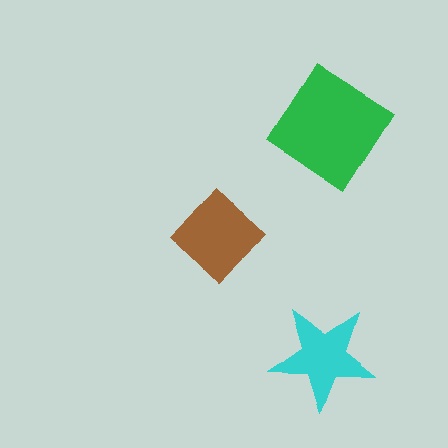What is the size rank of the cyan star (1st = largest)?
3rd.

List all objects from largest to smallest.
The green diamond, the brown diamond, the cyan star.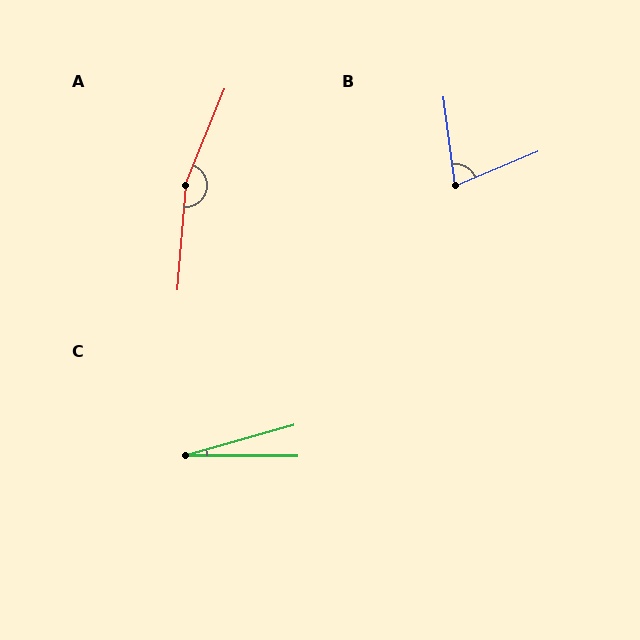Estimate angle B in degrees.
Approximately 74 degrees.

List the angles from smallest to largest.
C (16°), B (74°), A (163°).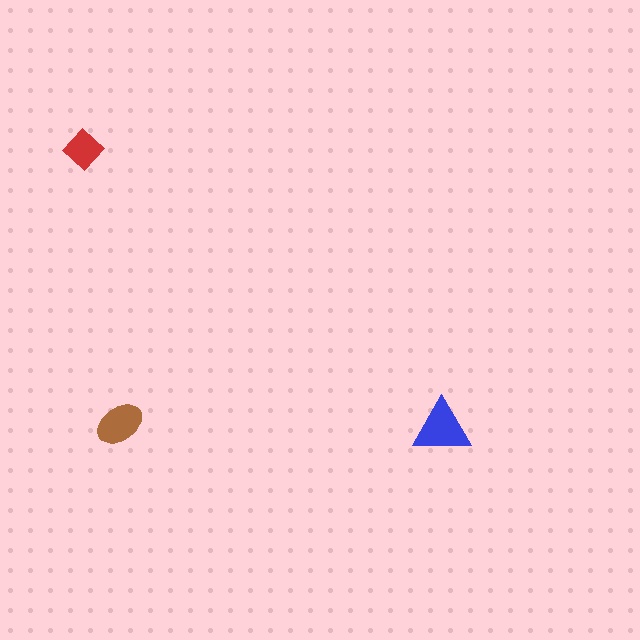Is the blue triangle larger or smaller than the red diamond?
Larger.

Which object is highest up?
The red diamond is topmost.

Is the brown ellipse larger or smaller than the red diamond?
Larger.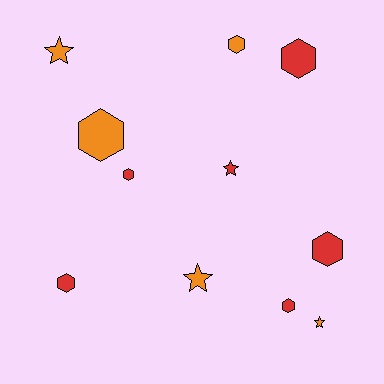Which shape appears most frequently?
Hexagon, with 7 objects.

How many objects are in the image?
There are 11 objects.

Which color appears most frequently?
Red, with 6 objects.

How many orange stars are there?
There are 3 orange stars.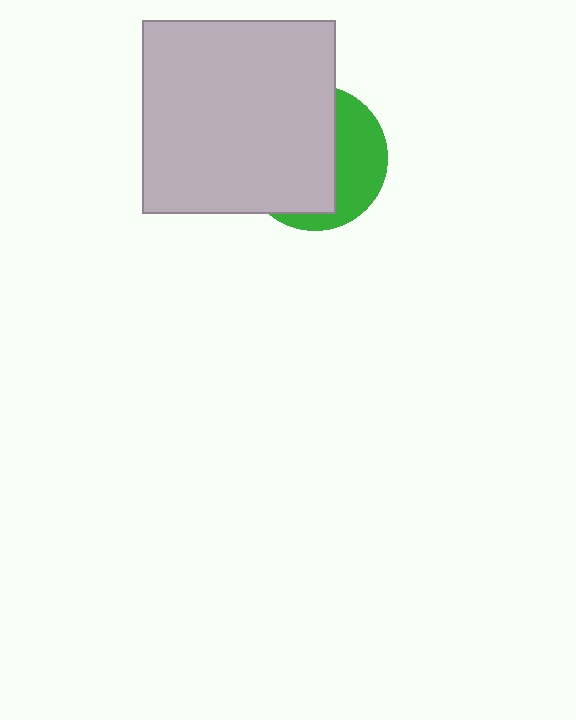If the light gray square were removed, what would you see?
You would see the complete green circle.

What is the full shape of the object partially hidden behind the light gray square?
The partially hidden object is a green circle.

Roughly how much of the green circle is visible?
A small part of it is visible (roughly 38%).